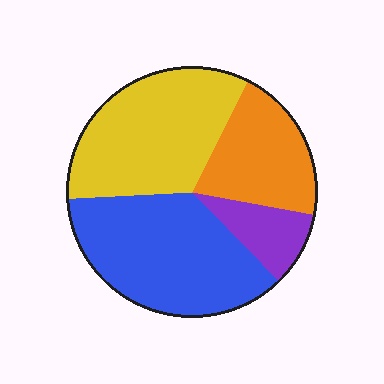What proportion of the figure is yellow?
Yellow covers around 35% of the figure.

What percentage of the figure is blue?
Blue takes up about three eighths (3/8) of the figure.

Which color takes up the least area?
Purple, at roughly 10%.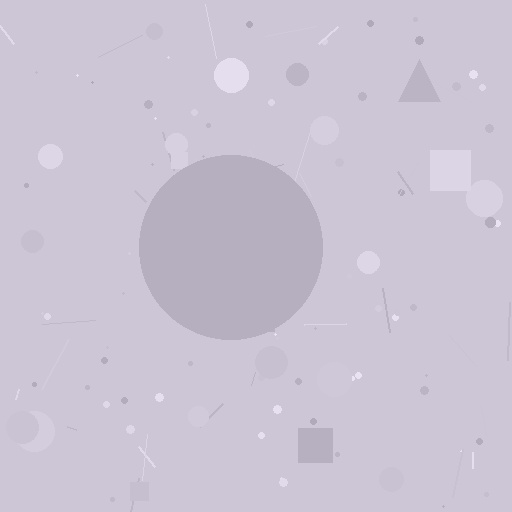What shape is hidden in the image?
A circle is hidden in the image.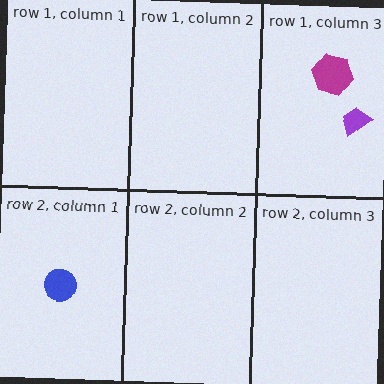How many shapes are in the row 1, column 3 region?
2.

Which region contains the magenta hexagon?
The row 1, column 3 region.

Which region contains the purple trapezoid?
The row 1, column 3 region.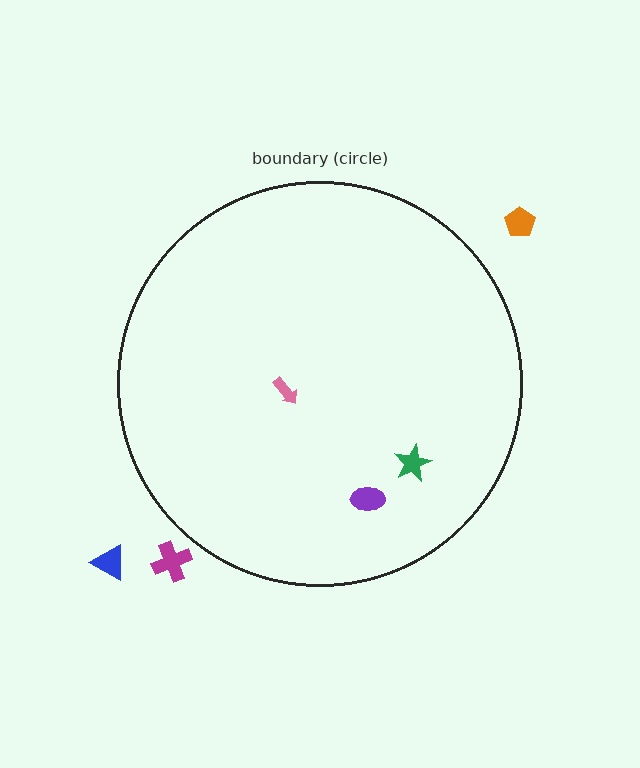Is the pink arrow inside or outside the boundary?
Inside.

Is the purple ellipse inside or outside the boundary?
Inside.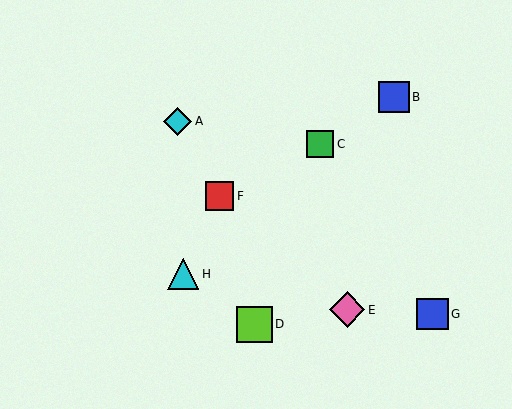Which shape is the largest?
The lime square (labeled D) is the largest.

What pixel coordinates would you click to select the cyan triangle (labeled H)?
Click at (183, 274) to select the cyan triangle H.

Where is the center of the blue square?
The center of the blue square is at (394, 97).